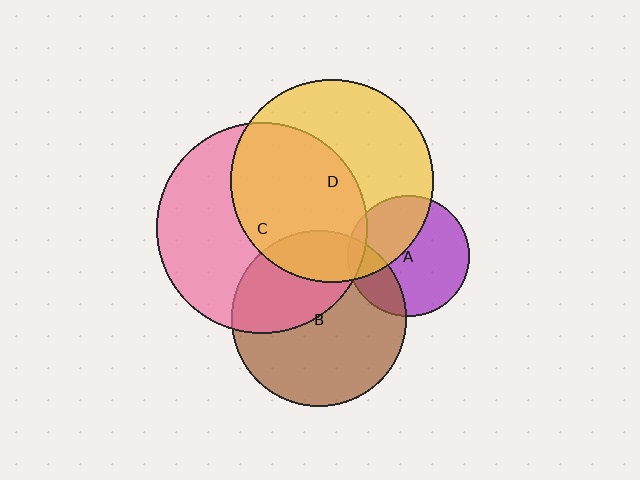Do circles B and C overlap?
Yes.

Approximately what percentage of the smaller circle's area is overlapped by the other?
Approximately 40%.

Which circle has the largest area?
Circle C (pink).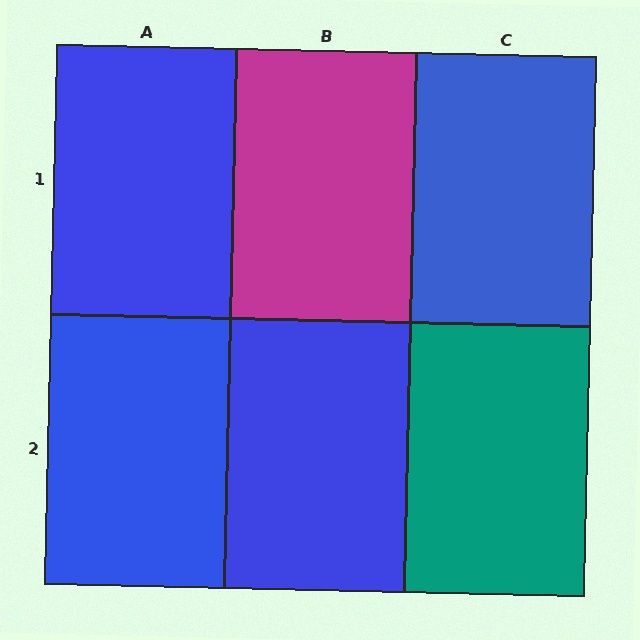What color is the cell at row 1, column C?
Blue.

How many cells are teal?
1 cell is teal.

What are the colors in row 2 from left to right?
Blue, blue, teal.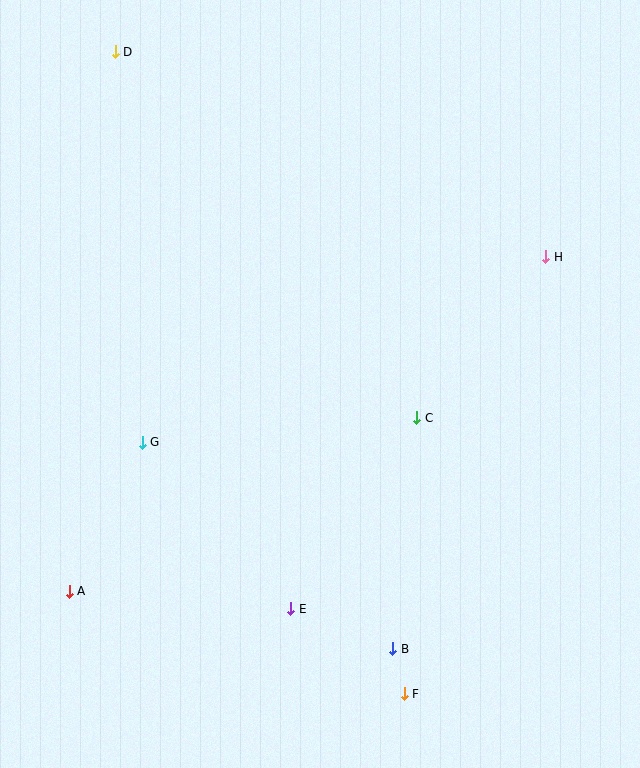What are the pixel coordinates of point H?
Point H is at (546, 257).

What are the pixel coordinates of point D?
Point D is at (115, 52).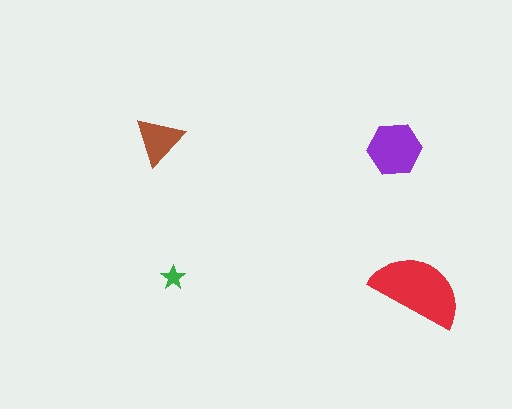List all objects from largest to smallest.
The red semicircle, the purple hexagon, the brown triangle, the green star.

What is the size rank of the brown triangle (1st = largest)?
3rd.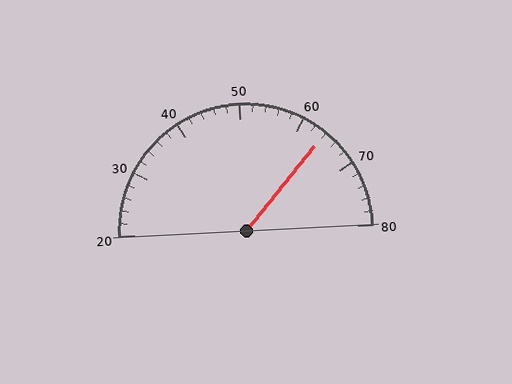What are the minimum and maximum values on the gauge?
The gauge ranges from 20 to 80.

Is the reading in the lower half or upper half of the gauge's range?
The reading is in the upper half of the range (20 to 80).